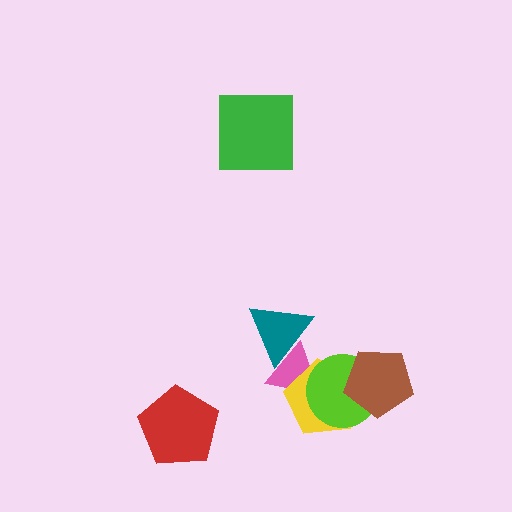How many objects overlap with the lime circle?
3 objects overlap with the lime circle.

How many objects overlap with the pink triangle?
3 objects overlap with the pink triangle.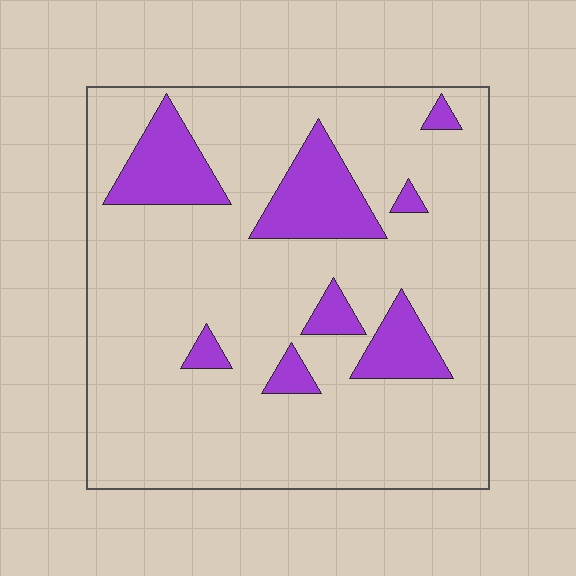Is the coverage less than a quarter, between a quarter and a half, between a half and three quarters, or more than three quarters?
Less than a quarter.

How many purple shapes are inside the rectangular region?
8.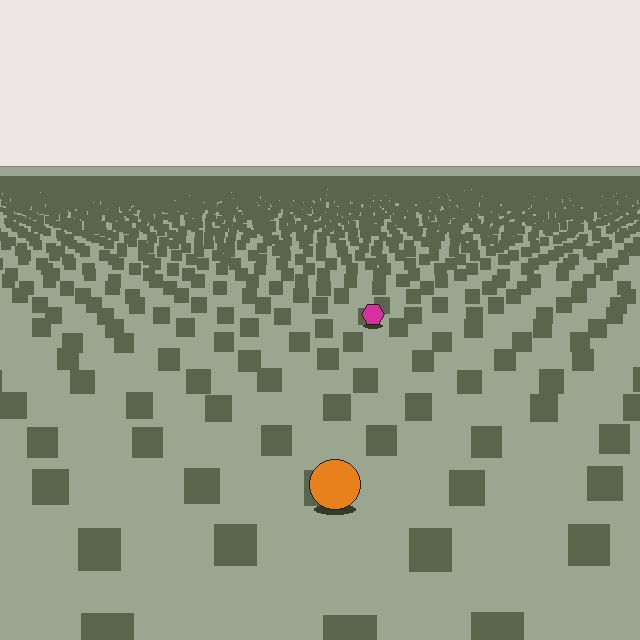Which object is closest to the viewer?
The orange circle is closest. The texture marks near it are larger and more spread out.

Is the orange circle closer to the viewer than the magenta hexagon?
Yes. The orange circle is closer — you can tell from the texture gradient: the ground texture is coarser near it.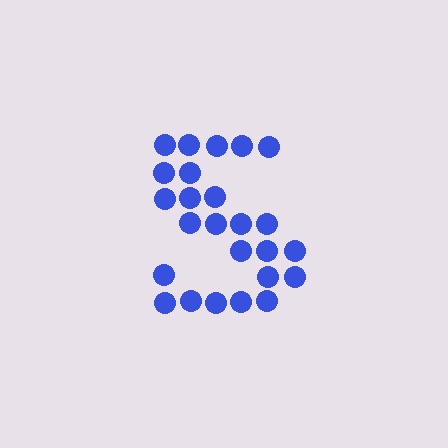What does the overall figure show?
The overall figure shows the letter S.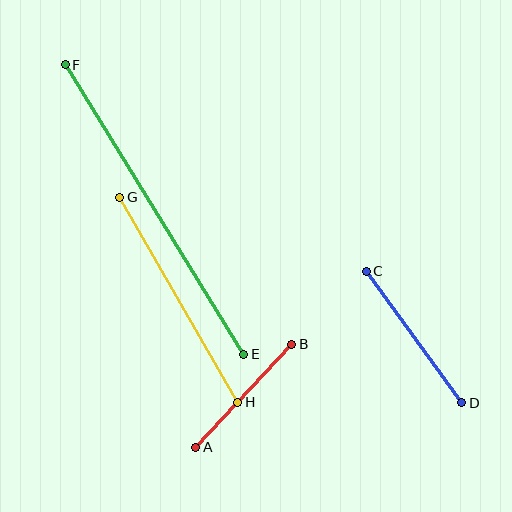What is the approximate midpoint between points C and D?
The midpoint is at approximately (414, 337) pixels.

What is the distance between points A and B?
The distance is approximately 141 pixels.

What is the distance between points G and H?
The distance is approximately 236 pixels.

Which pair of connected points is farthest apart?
Points E and F are farthest apart.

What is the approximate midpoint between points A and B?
The midpoint is at approximately (244, 396) pixels.